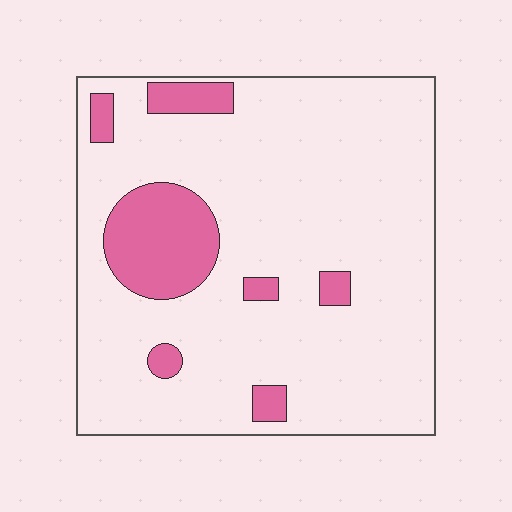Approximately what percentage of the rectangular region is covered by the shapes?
Approximately 15%.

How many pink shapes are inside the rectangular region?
7.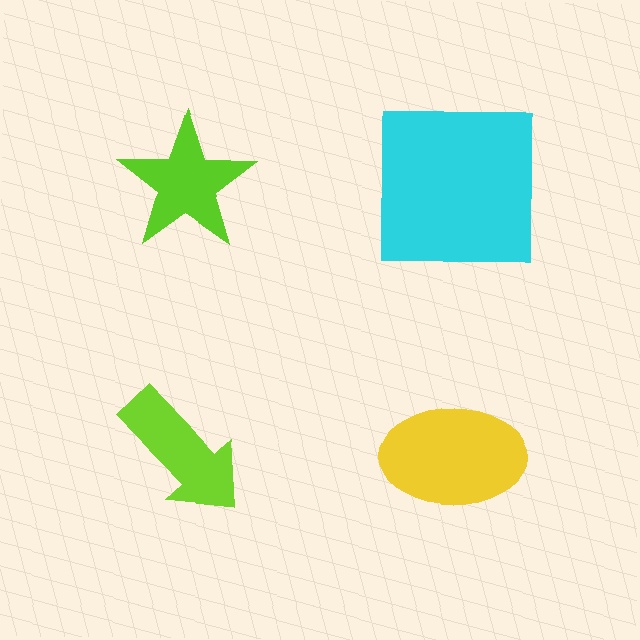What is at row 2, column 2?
A yellow ellipse.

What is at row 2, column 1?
A lime arrow.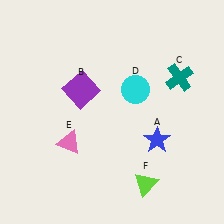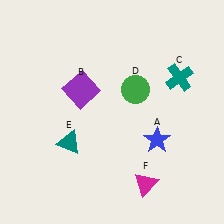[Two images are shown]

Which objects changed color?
D changed from cyan to green. E changed from pink to teal. F changed from lime to magenta.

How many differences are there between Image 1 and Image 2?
There are 3 differences between the two images.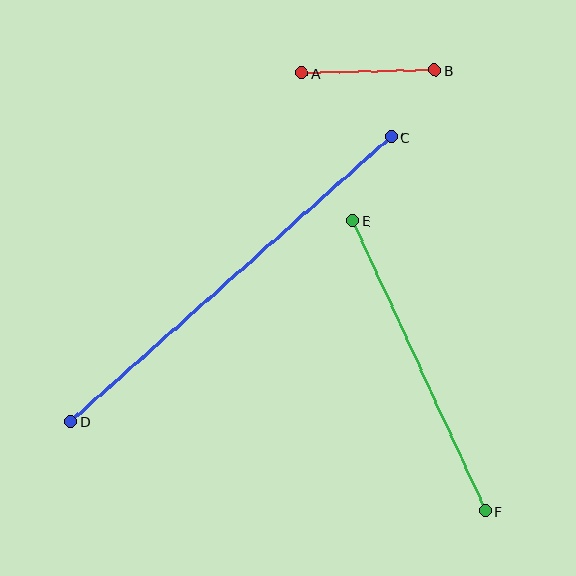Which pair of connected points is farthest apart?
Points C and D are farthest apart.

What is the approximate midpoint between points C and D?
The midpoint is at approximately (231, 279) pixels.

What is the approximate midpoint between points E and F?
The midpoint is at approximately (419, 366) pixels.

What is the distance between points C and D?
The distance is approximately 429 pixels.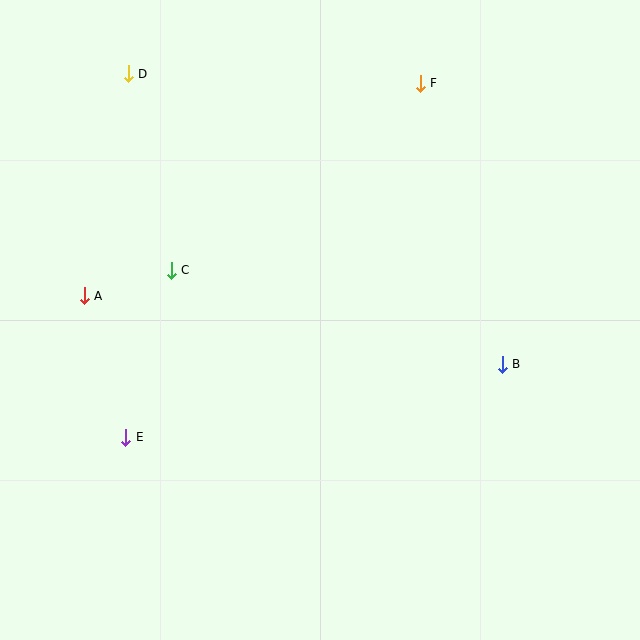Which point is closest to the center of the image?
Point C at (171, 270) is closest to the center.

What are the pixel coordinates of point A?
Point A is at (84, 296).